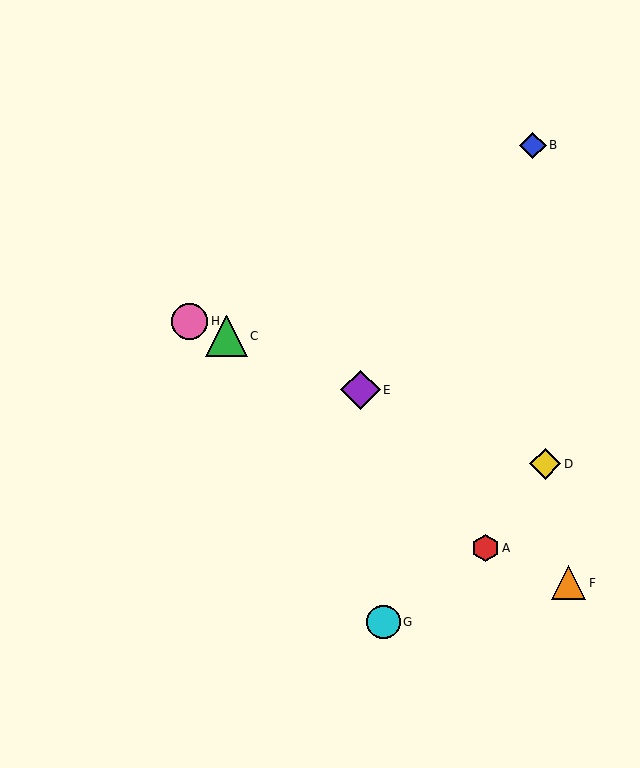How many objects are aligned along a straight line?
4 objects (C, D, E, H) are aligned along a straight line.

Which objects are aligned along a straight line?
Objects C, D, E, H are aligned along a straight line.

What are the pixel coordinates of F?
Object F is at (569, 583).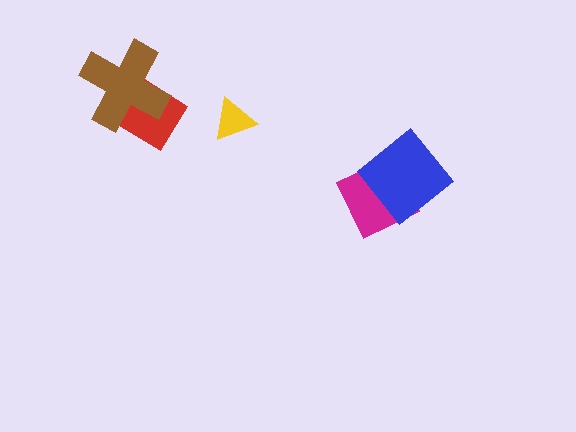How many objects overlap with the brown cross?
1 object overlaps with the brown cross.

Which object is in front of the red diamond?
The brown cross is in front of the red diamond.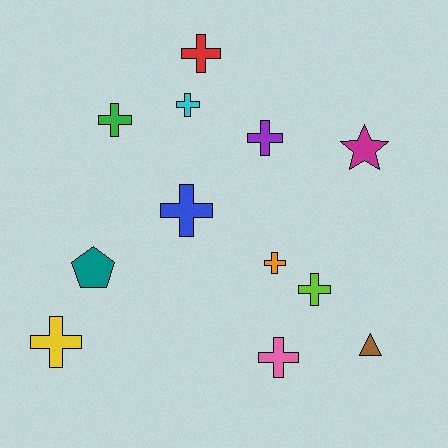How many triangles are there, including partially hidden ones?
There is 1 triangle.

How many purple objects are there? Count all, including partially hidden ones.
There is 1 purple object.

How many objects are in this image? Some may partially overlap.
There are 12 objects.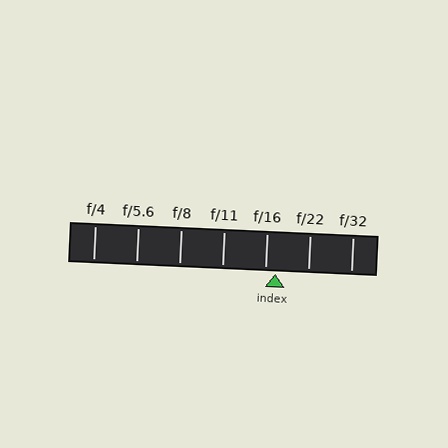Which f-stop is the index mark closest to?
The index mark is closest to f/16.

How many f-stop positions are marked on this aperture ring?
There are 7 f-stop positions marked.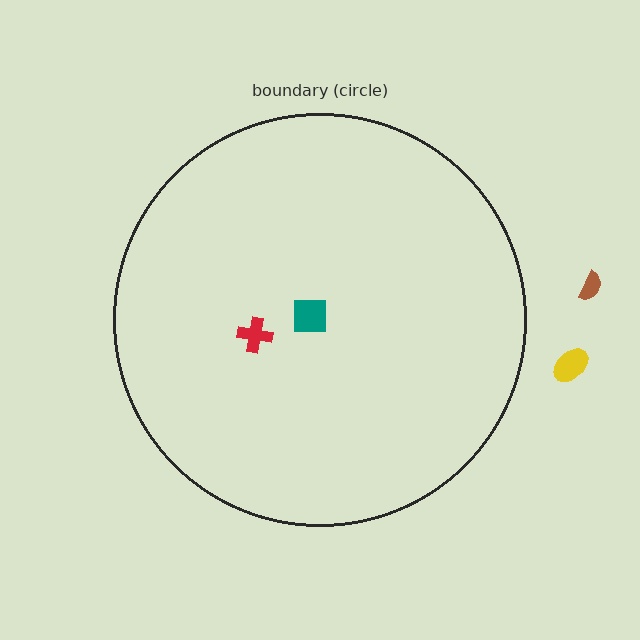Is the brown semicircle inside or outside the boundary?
Outside.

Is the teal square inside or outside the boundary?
Inside.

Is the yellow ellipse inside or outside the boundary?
Outside.